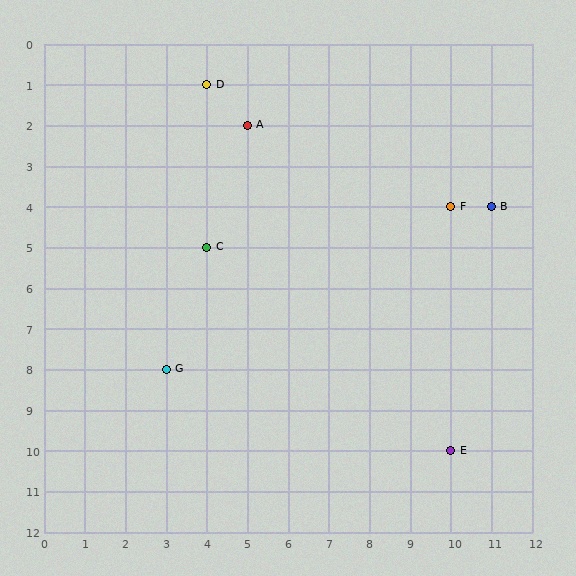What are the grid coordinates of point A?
Point A is at grid coordinates (5, 2).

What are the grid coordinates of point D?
Point D is at grid coordinates (4, 1).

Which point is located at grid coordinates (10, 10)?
Point E is at (10, 10).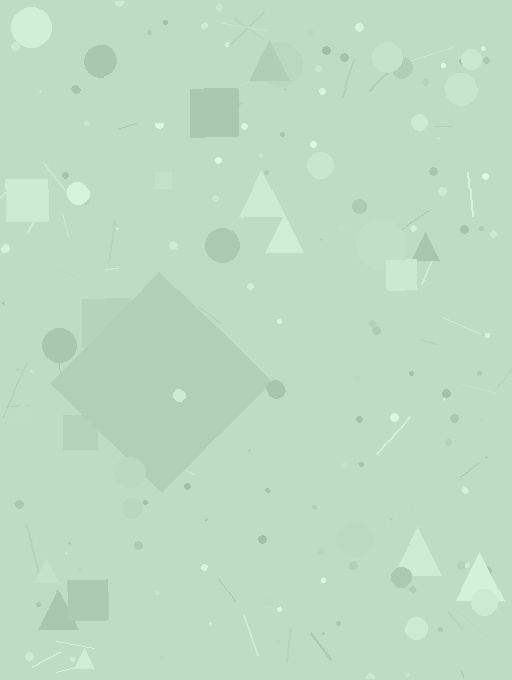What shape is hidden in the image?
A diamond is hidden in the image.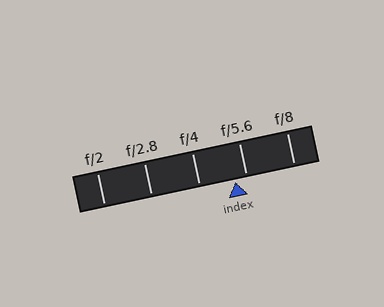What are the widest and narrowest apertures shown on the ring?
The widest aperture shown is f/2 and the narrowest is f/8.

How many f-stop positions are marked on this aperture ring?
There are 5 f-stop positions marked.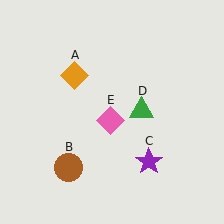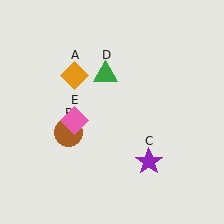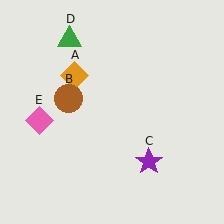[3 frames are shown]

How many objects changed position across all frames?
3 objects changed position: brown circle (object B), green triangle (object D), pink diamond (object E).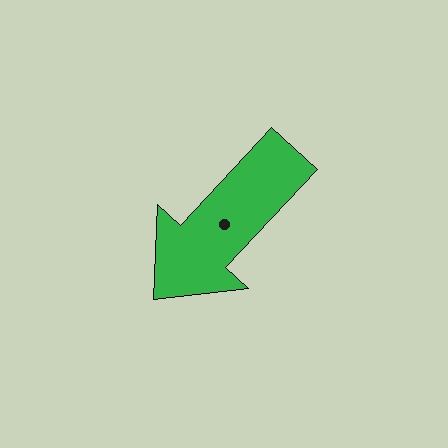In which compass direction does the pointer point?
Southwest.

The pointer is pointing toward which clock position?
Roughly 7 o'clock.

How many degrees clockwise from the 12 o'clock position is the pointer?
Approximately 223 degrees.